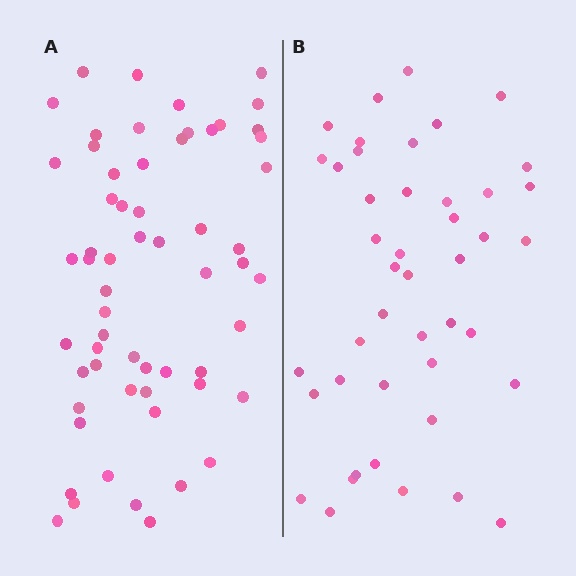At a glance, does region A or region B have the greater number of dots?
Region A (the left region) has more dots.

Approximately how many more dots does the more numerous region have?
Region A has approximately 15 more dots than region B.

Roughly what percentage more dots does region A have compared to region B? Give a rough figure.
About 35% more.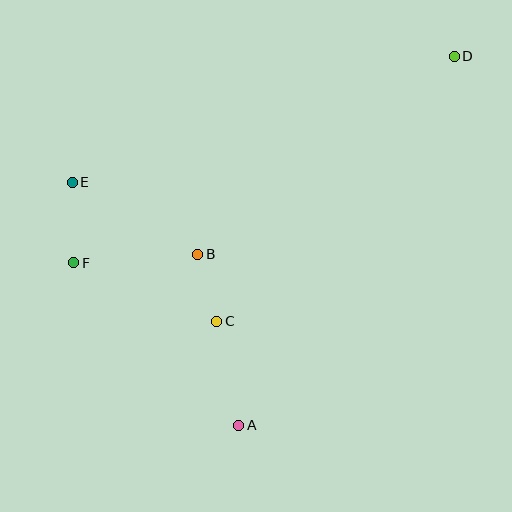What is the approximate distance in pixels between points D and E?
The distance between D and E is approximately 402 pixels.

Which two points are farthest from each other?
Points D and F are farthest from each other.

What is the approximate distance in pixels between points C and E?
The distance between C and E is approximately 200 pixels.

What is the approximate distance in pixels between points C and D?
The distance between C and D is approximately 356 pixels.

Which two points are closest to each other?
Points B and C are closest to each other.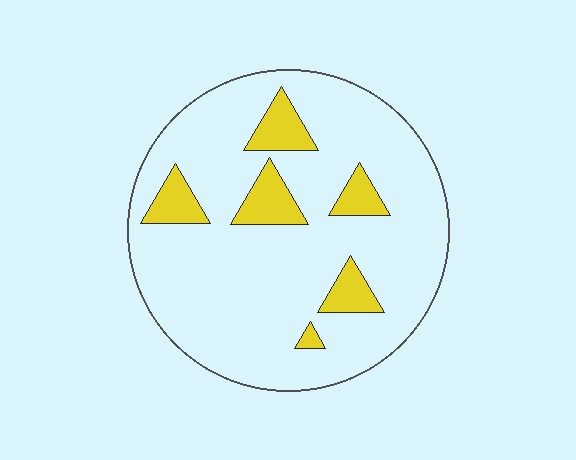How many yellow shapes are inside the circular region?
6.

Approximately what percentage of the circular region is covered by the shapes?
Approximately 15%.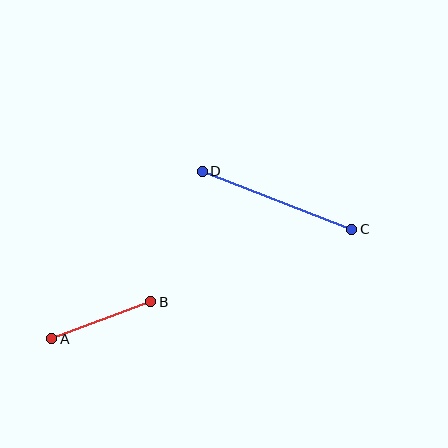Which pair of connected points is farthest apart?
Points C and D are farthest apart.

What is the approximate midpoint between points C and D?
The midpoint is at approximately (277, 200) pixels.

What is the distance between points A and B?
The distance is approximately 106 pixels.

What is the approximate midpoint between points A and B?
The midpoint is at approximately (101, 320) pixels.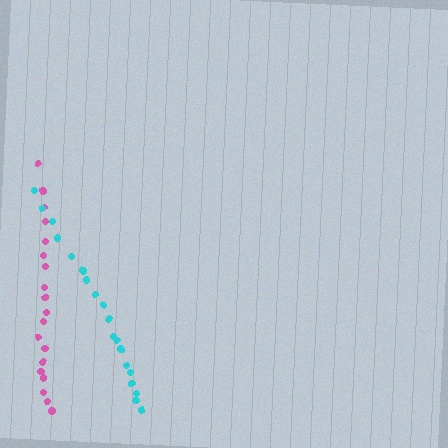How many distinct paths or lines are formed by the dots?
There are 2 distinct paths.